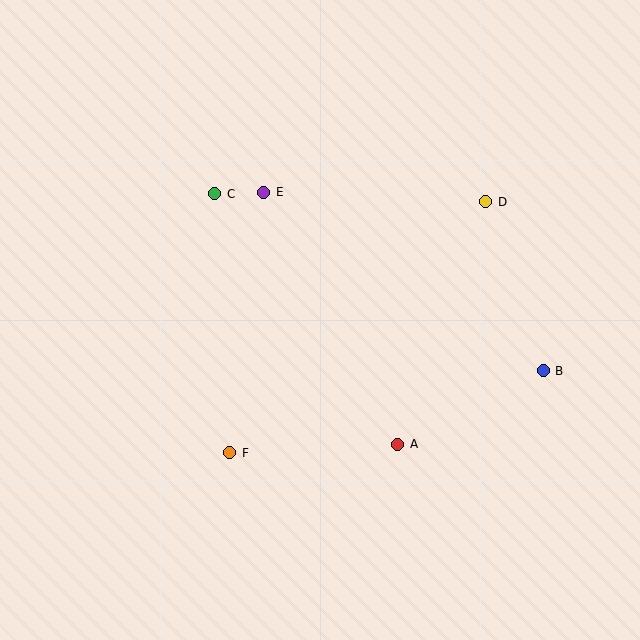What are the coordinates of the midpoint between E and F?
The midpoint between E and F is at (247, 322).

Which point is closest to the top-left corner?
Point C is closest to the top-left corner.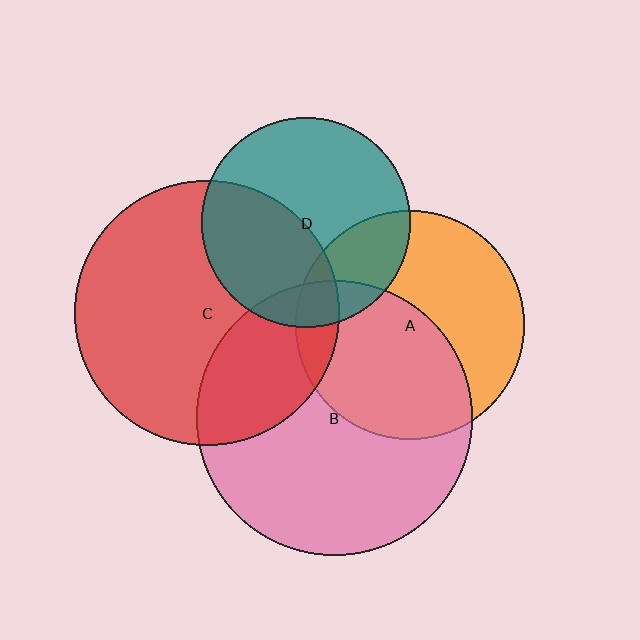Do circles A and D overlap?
Yes.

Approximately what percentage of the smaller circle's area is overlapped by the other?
Approximately 25%.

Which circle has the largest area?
Circle B (pink).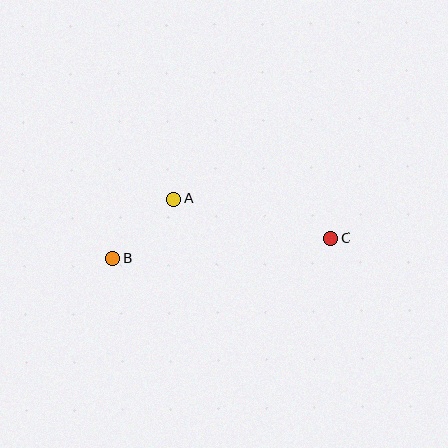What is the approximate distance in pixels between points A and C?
The distance between A and C is approximately 162 pixels.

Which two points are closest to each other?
Points A and B are closest to each other.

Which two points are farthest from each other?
Points B and C are farthest from each other.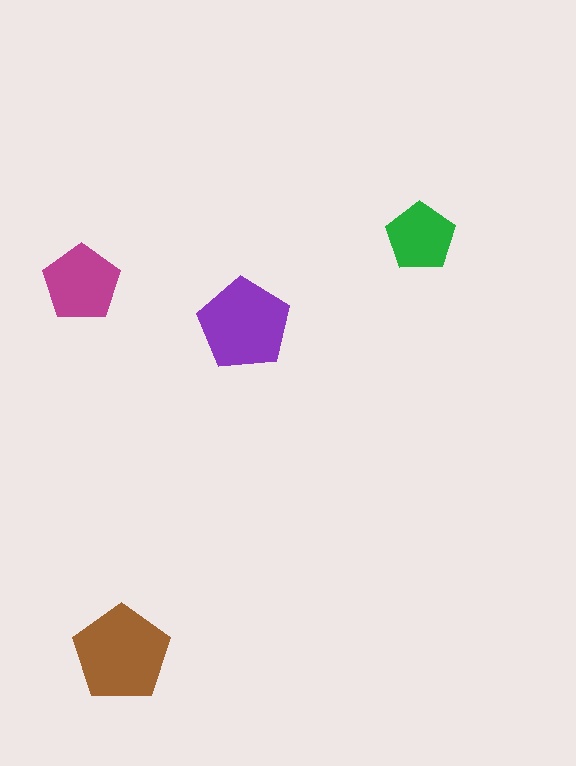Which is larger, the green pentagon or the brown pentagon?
The brown one.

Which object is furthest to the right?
The green pentagon is rightmost.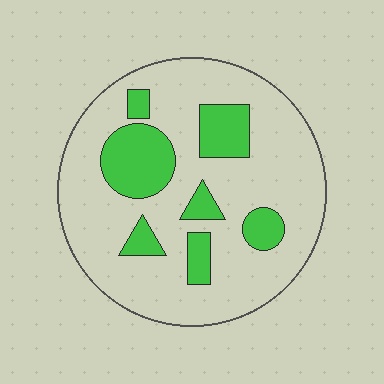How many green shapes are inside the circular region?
7.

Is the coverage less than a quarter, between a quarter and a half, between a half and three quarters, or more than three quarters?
Less than a quarter.